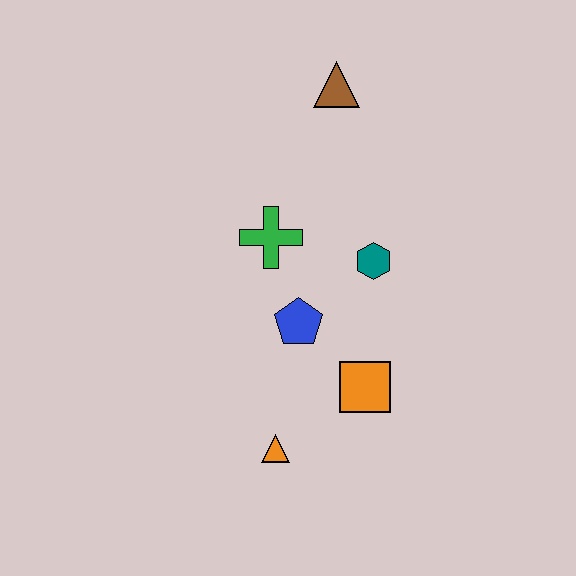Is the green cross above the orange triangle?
Yes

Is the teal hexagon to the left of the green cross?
No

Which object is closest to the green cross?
The blue pentagon is closest to the green cross.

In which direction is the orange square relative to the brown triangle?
The orange square is below the brown triangle.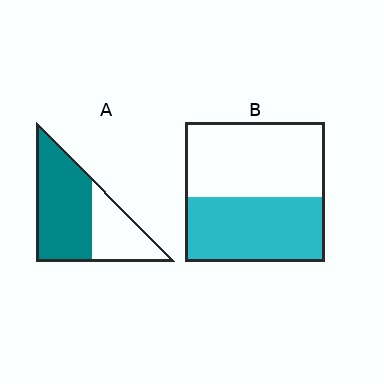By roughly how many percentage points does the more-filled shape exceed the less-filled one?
By roughly 20 percentage points (A over B).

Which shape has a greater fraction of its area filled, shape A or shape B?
Shape A.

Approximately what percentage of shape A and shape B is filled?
A is approximately 65% and B is approximately 45%.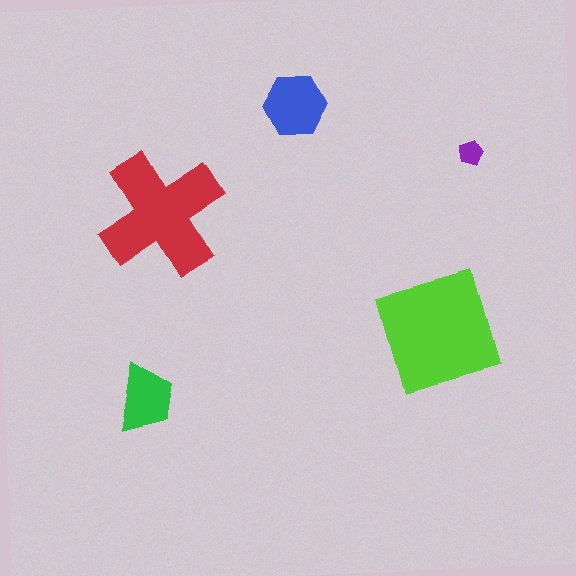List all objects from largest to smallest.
The lime square, the red cross, the blue hexagon, the green trapezoid, the purple pentagon.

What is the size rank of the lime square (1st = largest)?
1st.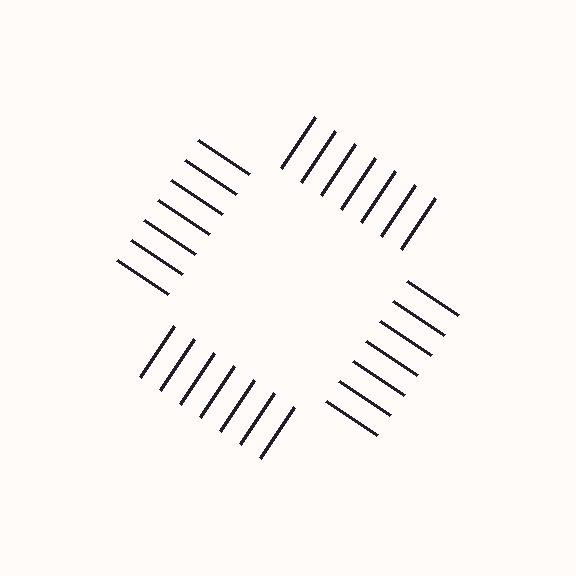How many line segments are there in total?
28 — 7 along each of the 4 edges.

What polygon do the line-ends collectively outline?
An illusory square — the line segments terminate on its edges but no continuous stroke is drawn.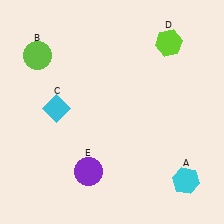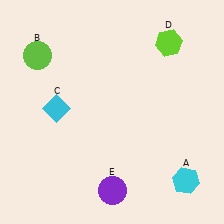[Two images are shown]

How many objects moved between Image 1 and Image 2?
1 object moved between the two images.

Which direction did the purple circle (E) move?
The purple circle (E) moved right.